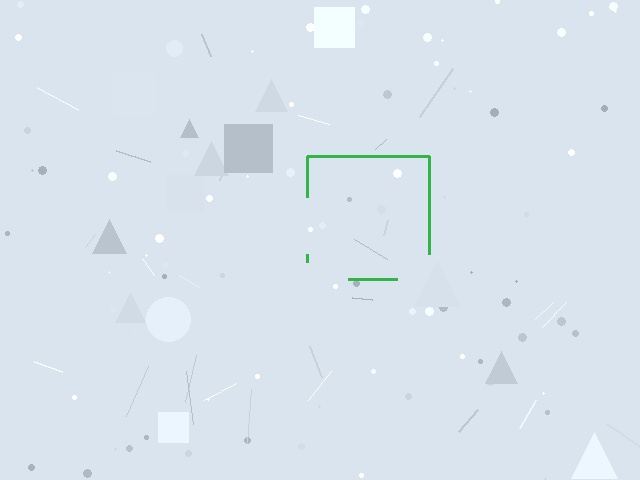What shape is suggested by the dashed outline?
The dashed outline suggests a square.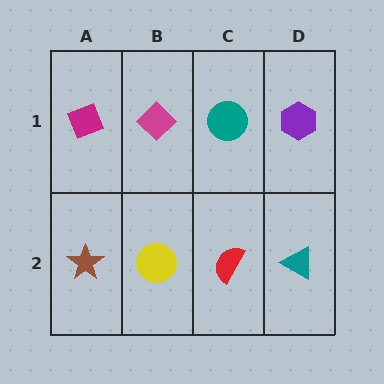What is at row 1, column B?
A magenta diamond.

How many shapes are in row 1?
4 shapes.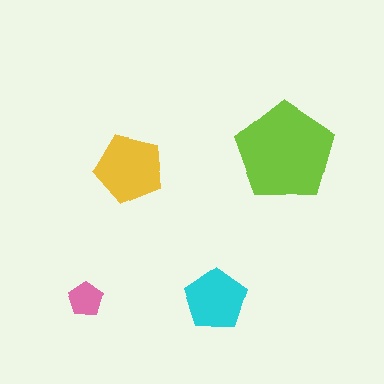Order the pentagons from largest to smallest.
the lime one, the yellow one, the cyan one, the pink one.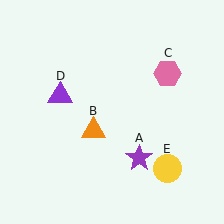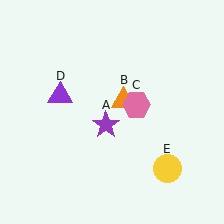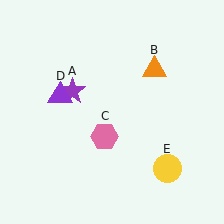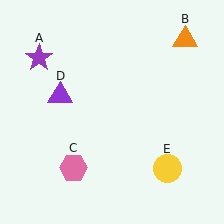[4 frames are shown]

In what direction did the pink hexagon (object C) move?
The pink hexagon (object C) moved down and to the left.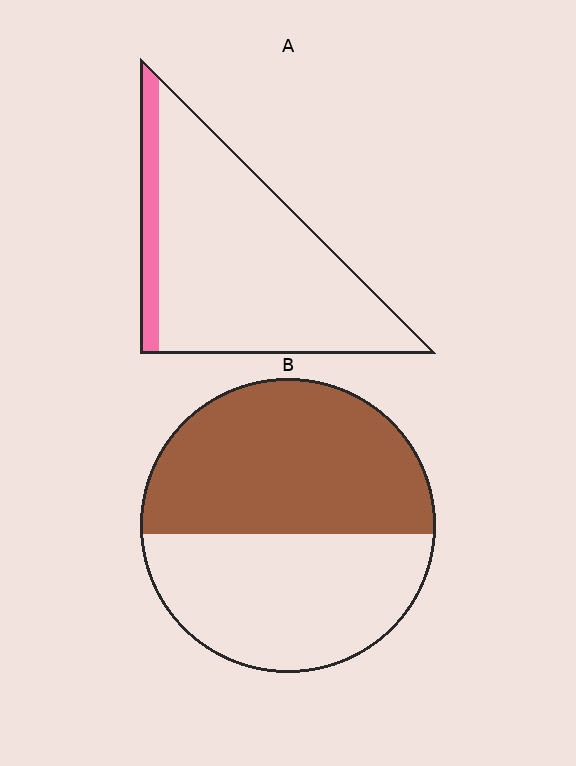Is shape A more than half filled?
No.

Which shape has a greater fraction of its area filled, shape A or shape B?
Shape B.